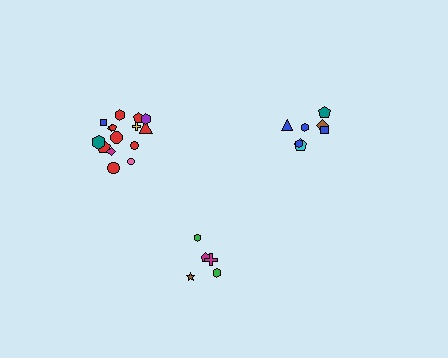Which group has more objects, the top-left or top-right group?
The top-left group.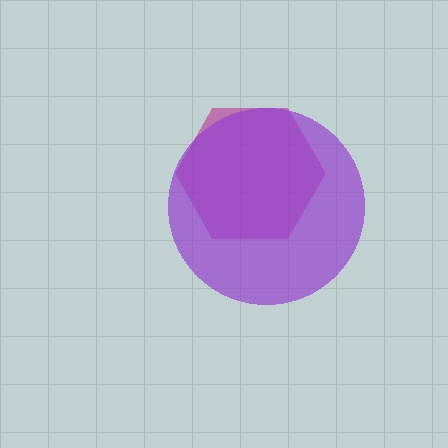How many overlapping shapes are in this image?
There are 2 overlapping shapes in the image.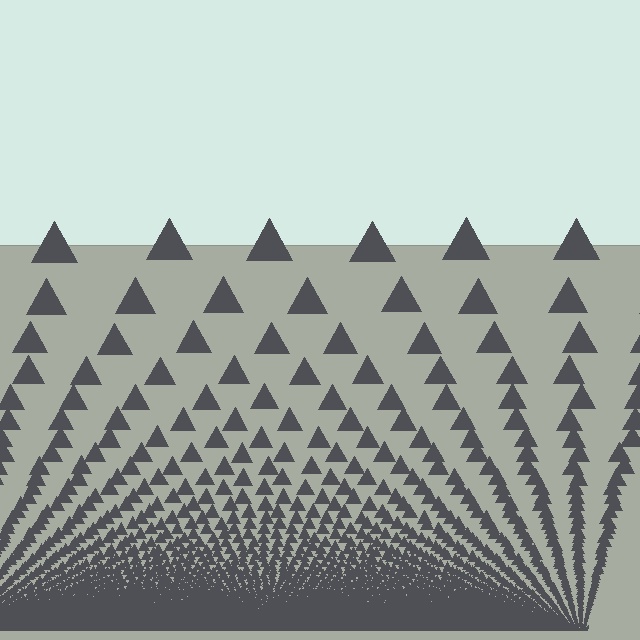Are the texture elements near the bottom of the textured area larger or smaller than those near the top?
Smaller. The gradient is inverted — elements near the bottom are smaller and denser.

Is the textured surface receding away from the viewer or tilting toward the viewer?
The surface appears to tilt toward the viewer. Texture elements get larger and sparser toward the top.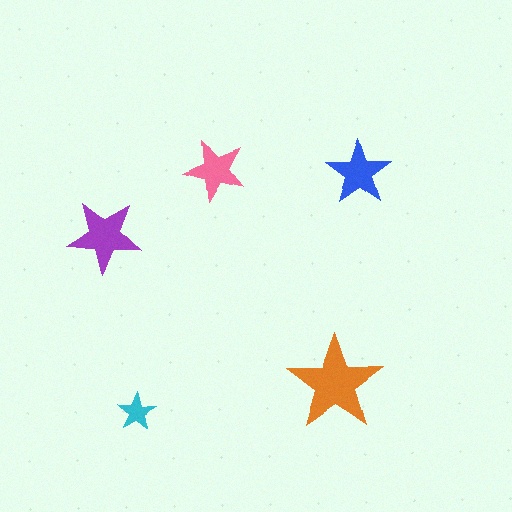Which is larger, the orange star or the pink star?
The orange one.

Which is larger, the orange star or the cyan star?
The orange one.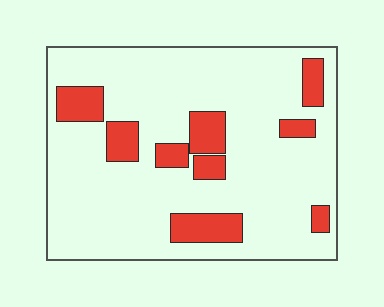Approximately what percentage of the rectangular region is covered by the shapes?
Approximately 15%.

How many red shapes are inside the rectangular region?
9.